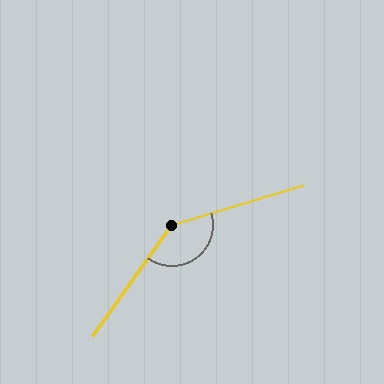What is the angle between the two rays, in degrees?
Approximately 142 degrees.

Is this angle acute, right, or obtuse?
It is obtuse.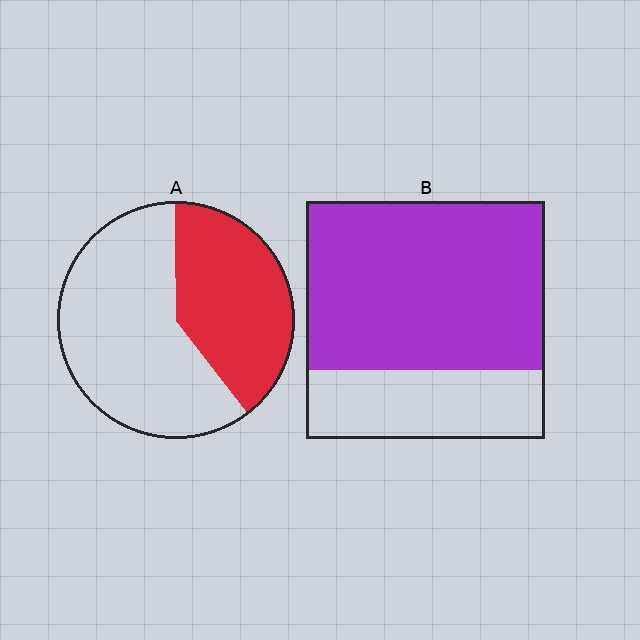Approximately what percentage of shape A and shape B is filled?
A is approximately 40% and B is approximately 70%.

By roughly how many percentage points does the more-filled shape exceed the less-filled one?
By roughly 30 percentage points (B over A).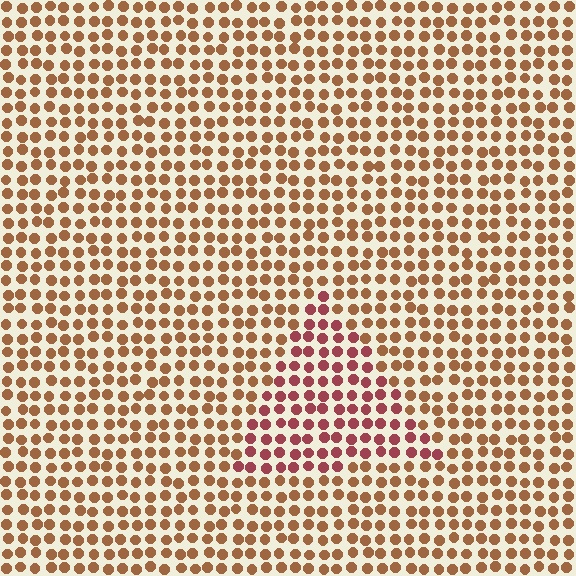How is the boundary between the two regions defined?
The boundary is defined purely by a slight shift in hue (about 34 degrees). Spacing, size, and orientation are identical on both sides.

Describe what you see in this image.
The image is filled with small brown elements in a uniform arrangement. A triangle-shaped region is visible where the elements are tinted to a slightly different hue, forming a subtle color boundary.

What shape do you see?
I see a triangle.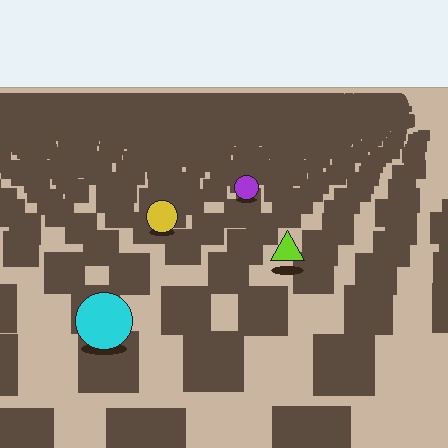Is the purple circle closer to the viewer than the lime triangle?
No. The lime triangle is closer — you can tell from the texture gradient: the ground texture is coarser near it.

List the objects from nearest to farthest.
From nearest to farthest: the cyan circle, the lime triangle, the yellow circle, the purple circle.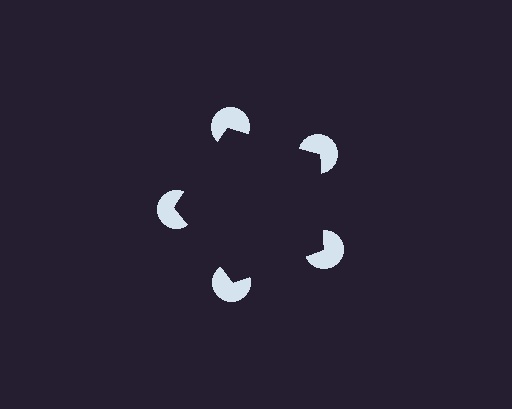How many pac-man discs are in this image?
There are 5 — one at each vertex of the illusory pentagon.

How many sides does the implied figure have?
5 sides.